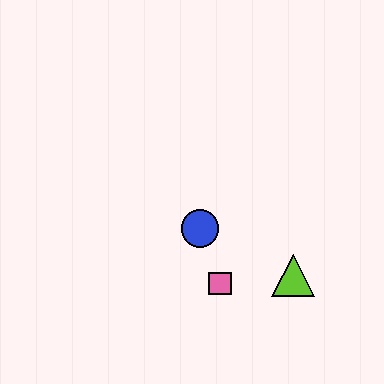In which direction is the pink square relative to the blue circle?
The pink square is below the blue circle.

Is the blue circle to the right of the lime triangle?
No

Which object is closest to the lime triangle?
The pink square is closest to the lime triangle.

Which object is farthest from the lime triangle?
The blue circle is farthest from the lime triangle.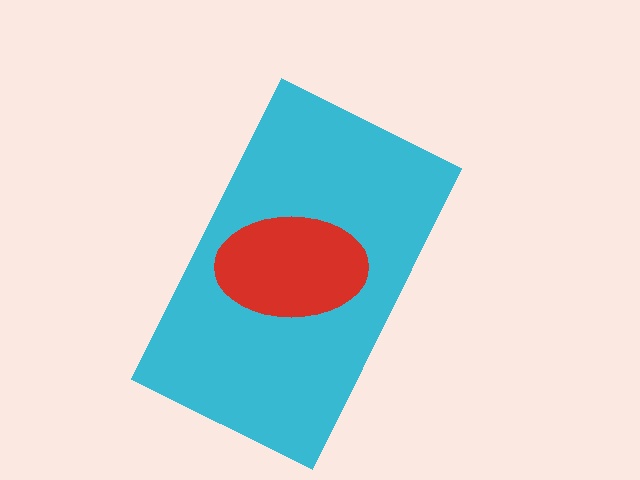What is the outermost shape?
The cyan rectangle.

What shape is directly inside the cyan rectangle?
The red ellipse.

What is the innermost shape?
The red ellipse.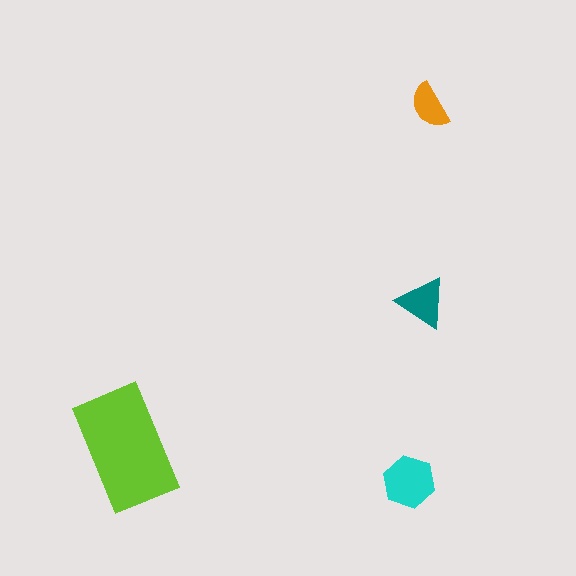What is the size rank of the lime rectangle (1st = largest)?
1st.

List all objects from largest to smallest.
The lime rectangle, the cyan hexagon, the teal triangle, the orange semicircle.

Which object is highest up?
The orange semicircle is topmost.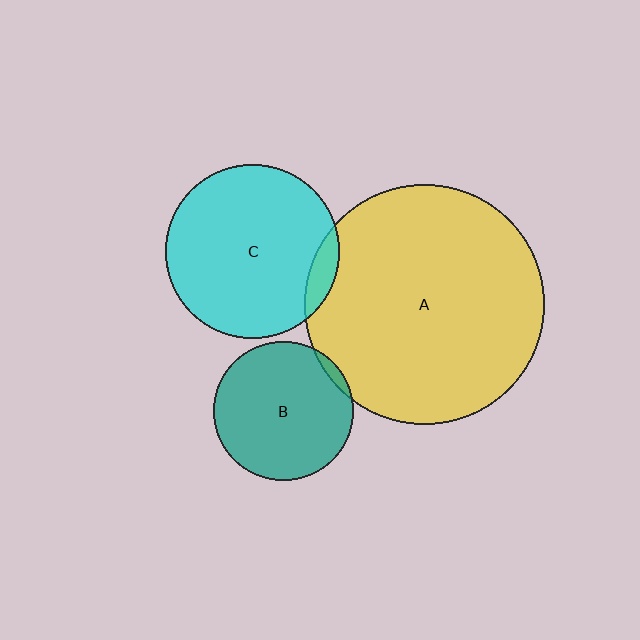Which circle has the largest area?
Circle A (yellow).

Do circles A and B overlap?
Yes.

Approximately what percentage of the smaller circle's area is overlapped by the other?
Approximately 5%.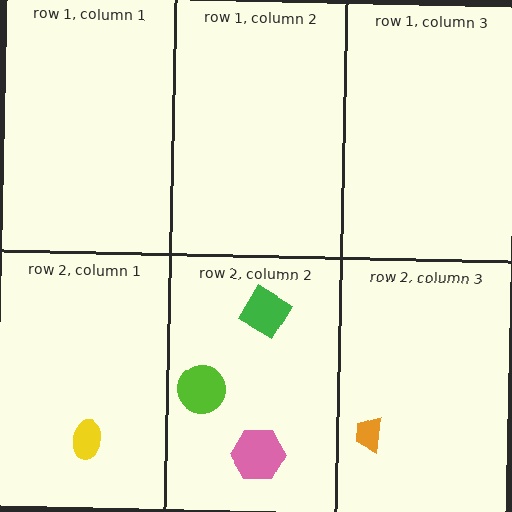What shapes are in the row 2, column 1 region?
The yellow ellipse.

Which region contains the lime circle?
The row 2, column 2 region.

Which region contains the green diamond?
The row 2, column 2 region.